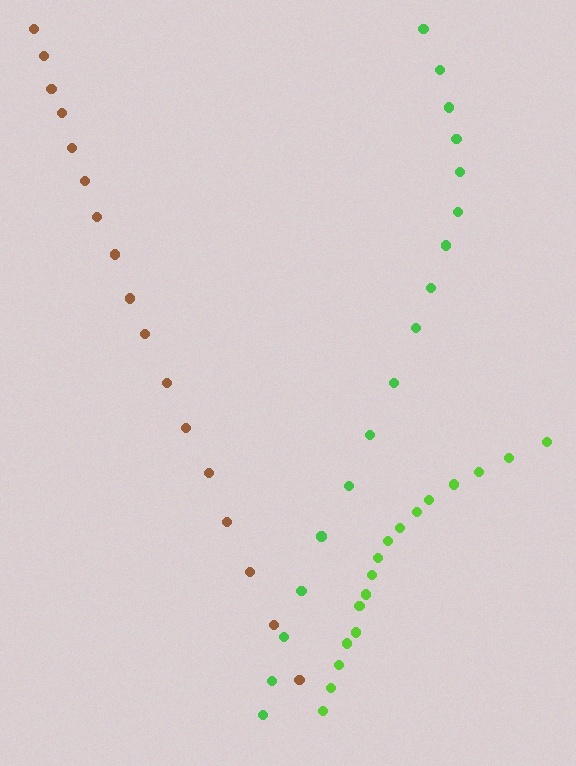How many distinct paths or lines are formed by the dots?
There are 3 distinct paths.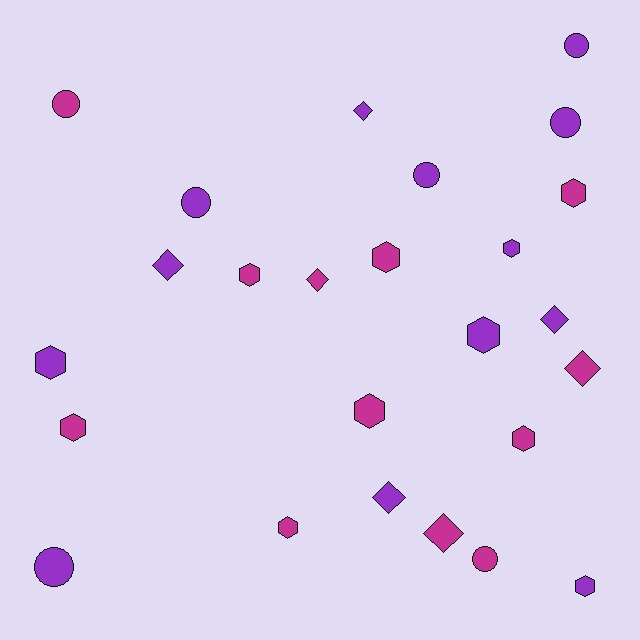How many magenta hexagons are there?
There are 7 magenta hexagons.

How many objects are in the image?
There are 25 objects.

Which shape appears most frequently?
Hexagon, with 11 objects.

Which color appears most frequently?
Purple, with 13 objects.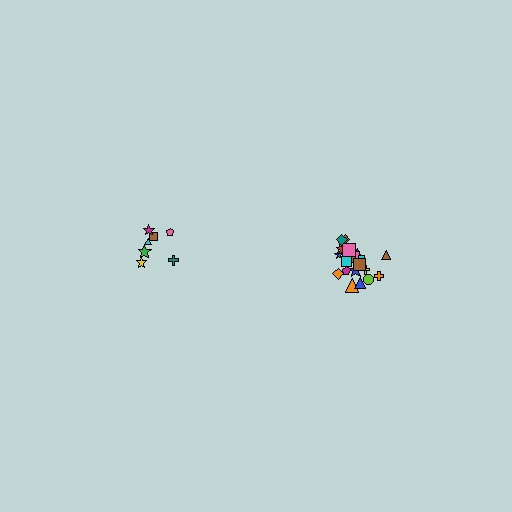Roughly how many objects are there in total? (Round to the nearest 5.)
Roughly 30 objects in total.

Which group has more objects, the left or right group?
The right group.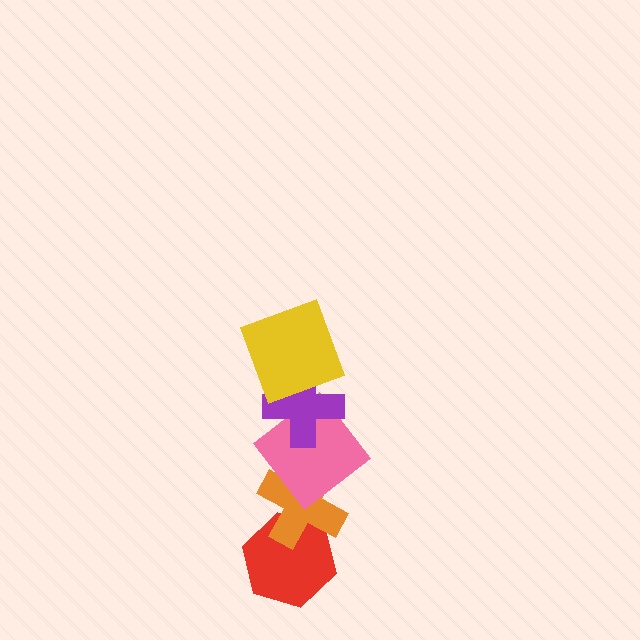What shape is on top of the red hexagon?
The orange cross is on top of the red hexagon.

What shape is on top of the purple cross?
The yellow square is on top of the purple cross.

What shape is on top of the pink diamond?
The purple cross is on top of the pink diamond.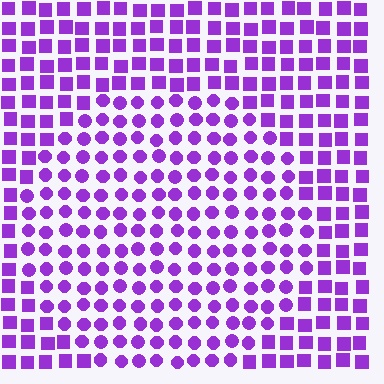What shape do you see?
I see a circle.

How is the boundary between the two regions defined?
The boundary is defined by a change in element shape: circles inside vs. squares outside. All elements share the same color and spacing.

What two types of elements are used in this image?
The image uses circles inside the circle region and squares outside it.